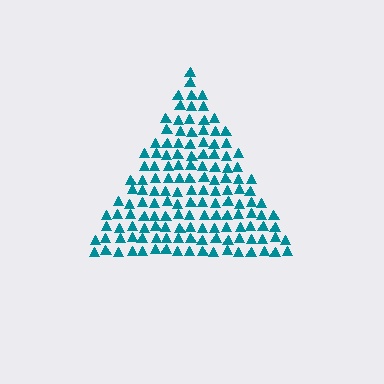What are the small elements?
The small elements are triangles.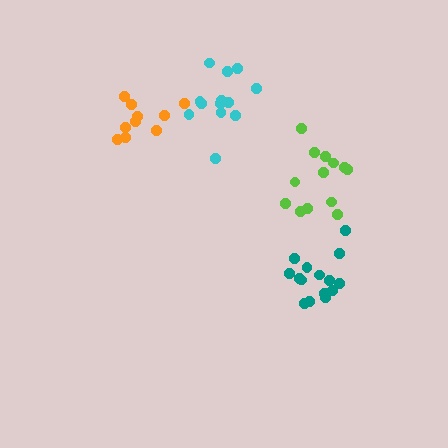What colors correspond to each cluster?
The clusters are colored: orange, cyan, teal, lime.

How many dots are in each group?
Group 1: 10 dots, Group 2: 13 dots, Group 3: 15 dots, Group 4: 13 dots (51 total).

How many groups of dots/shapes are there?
There are 4 groups.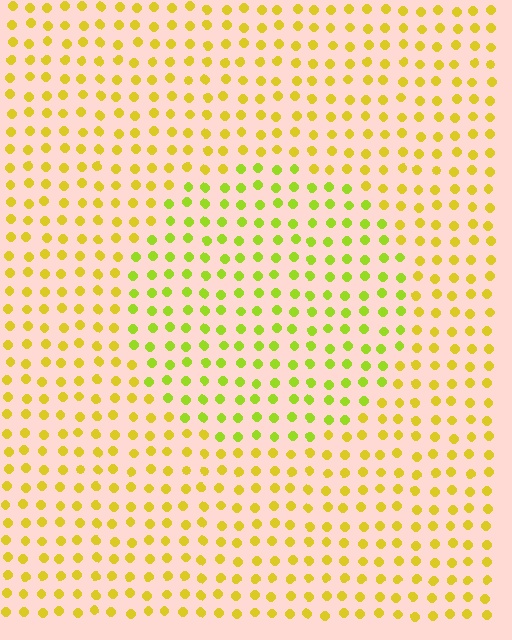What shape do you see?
I see a circle.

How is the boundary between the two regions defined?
The boundary is defined purely by a slight shift in hue (about 29 degrees). Spacing, size, and orientation are identical on both sides.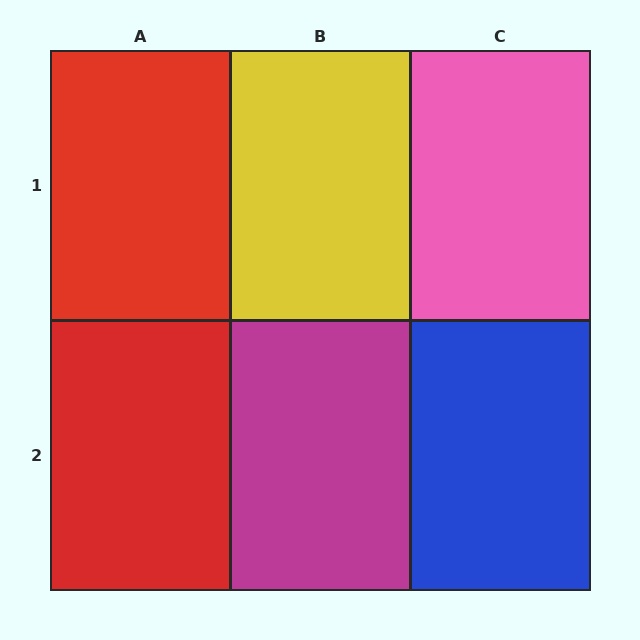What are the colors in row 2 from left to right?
Red, magenta, blue.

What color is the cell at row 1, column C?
Pink.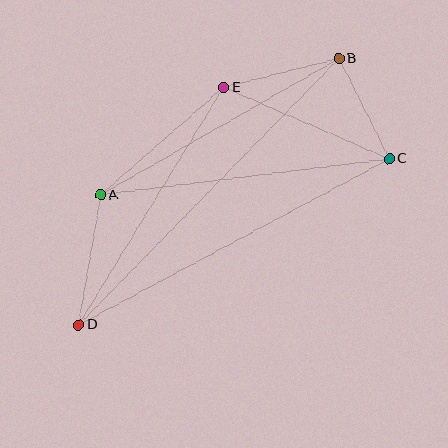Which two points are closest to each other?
Points B and C are closest to each other.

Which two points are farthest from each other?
Points B and D are farthest from each other.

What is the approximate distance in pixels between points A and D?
The distance between A and D is approximately 132 pixels.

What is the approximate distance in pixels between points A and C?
The distance between A and C is approximately 291 pixels.